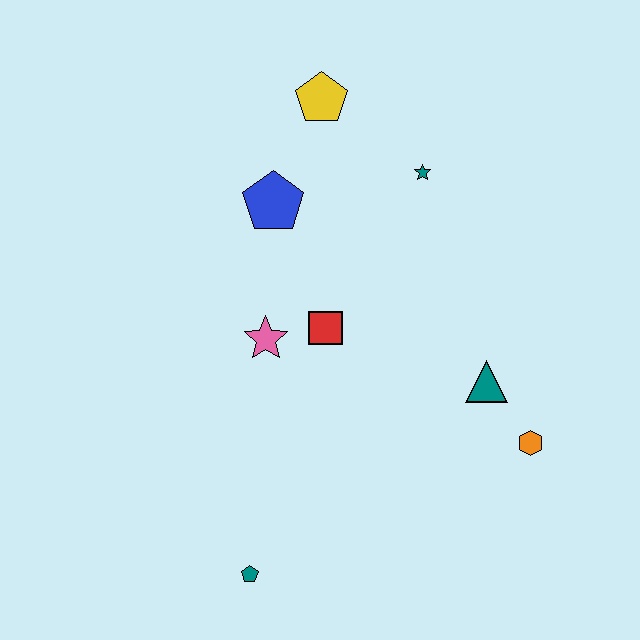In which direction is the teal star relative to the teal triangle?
The teal star is above the teal triangle.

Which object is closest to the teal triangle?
The orange hexagon is closest to the teal triangle.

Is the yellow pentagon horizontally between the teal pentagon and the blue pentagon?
No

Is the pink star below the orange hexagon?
No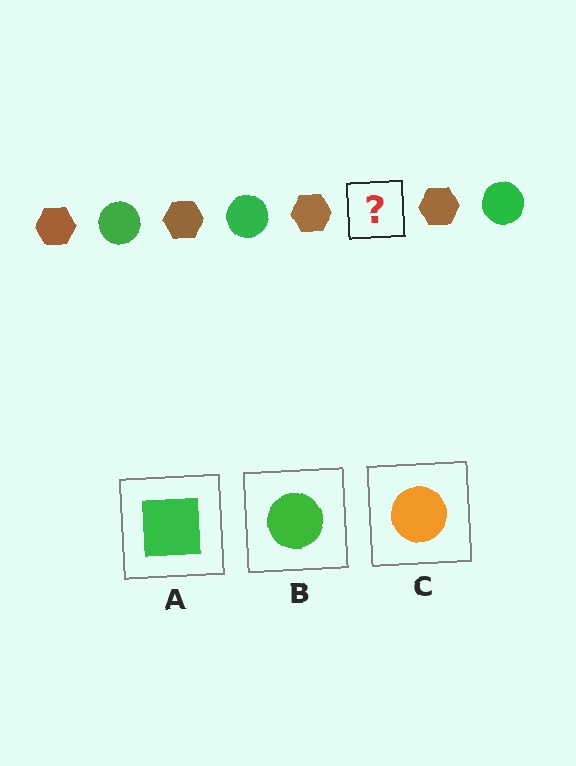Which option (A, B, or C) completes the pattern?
B.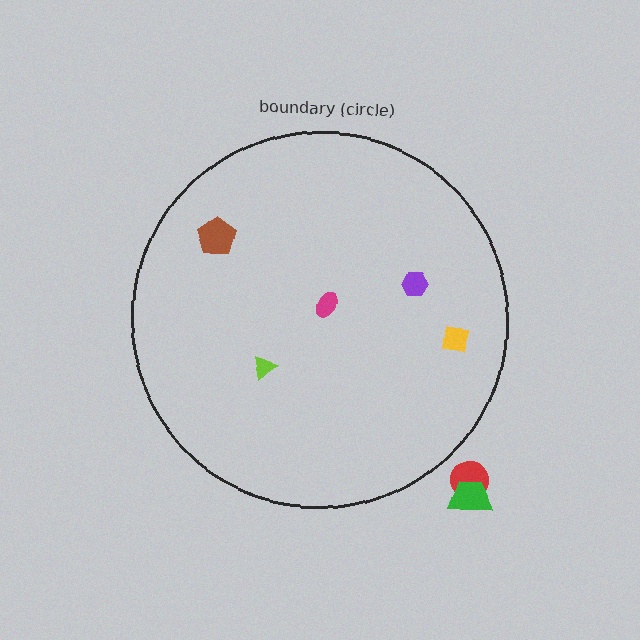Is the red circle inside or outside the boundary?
Outside.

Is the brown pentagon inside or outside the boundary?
Inside.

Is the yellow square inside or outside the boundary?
Inside.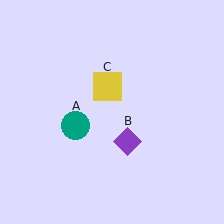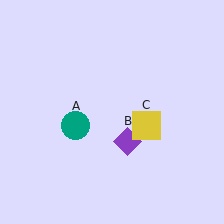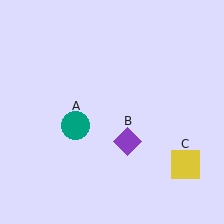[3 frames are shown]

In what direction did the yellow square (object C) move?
The yellow square (object C) moved down and to the right.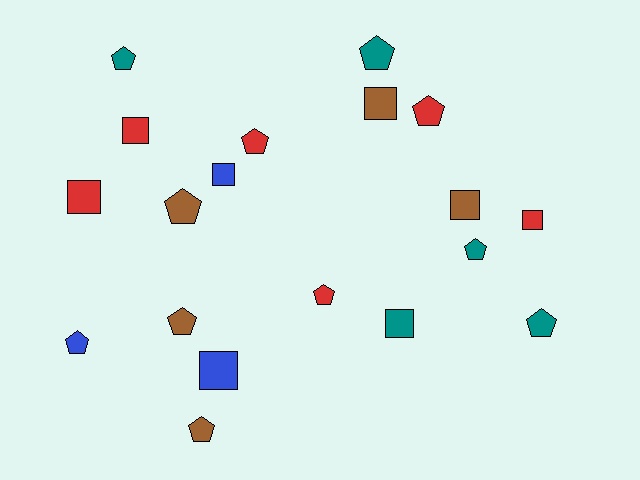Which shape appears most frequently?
Pentagon, with 11 objects.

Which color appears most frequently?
Red, with 6 objects.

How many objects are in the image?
There are 19 objects.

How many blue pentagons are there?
There is 1 blue pentagon.